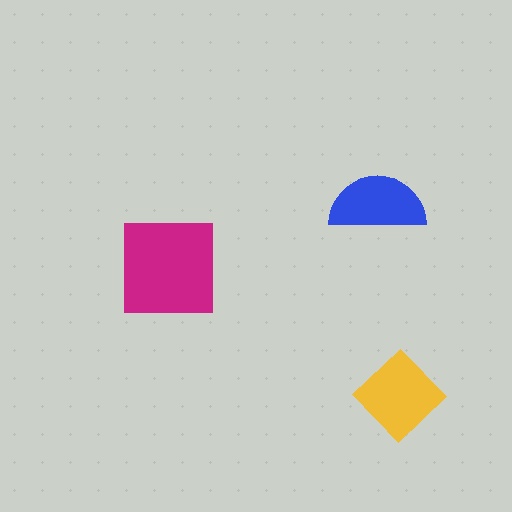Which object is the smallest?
The blue semicircle.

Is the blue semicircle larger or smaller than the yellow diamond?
Smaller.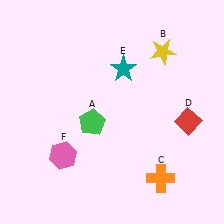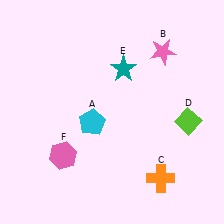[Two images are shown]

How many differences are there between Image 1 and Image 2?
There are 3 differences between the two images.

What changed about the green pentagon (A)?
In Image 1, A is green. In Image 2, it changed to cyan.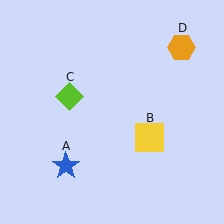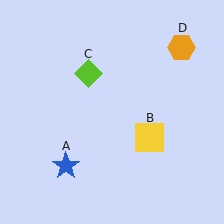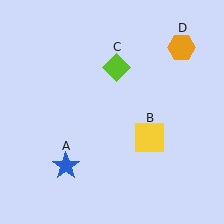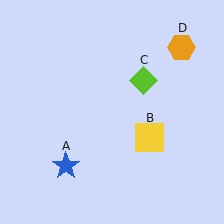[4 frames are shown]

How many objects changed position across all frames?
1 object changed position: lime diamond (object C).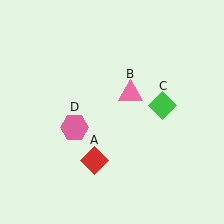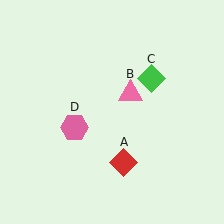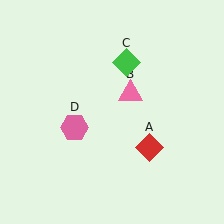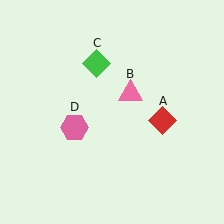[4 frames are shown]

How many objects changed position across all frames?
2 objects changed position: red diamond (object A), green diamond (object C).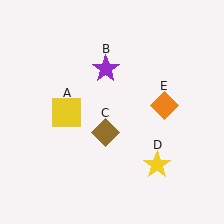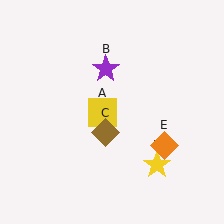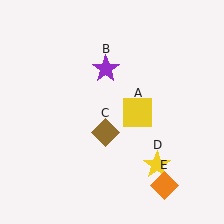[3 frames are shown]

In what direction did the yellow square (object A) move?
The yellow square (object A) moved right.